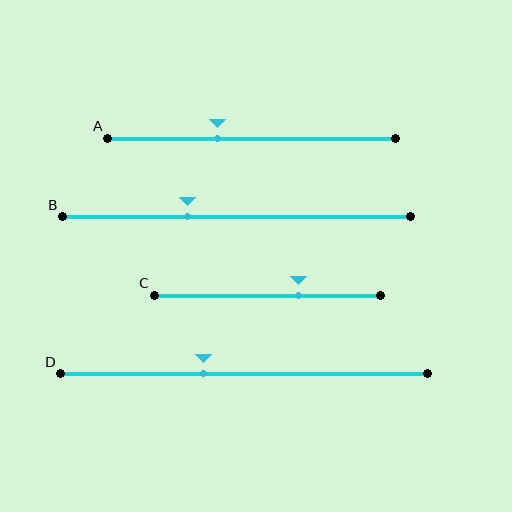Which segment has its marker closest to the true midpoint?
Segment D has its marker closest to the true midpoint.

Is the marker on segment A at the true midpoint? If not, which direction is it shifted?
No, the marker on segment A is shifted to the left by about 12% of the segment length.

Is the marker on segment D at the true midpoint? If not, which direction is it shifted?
No, the marker on segment D is shifted to the left by about 11% of the segment length.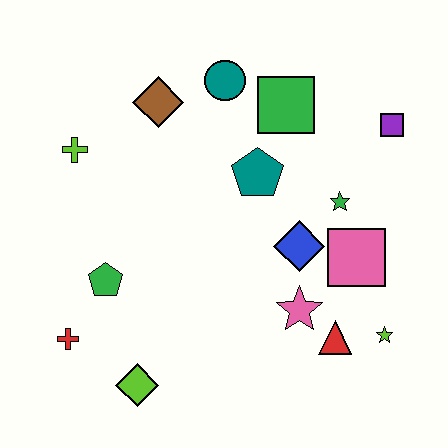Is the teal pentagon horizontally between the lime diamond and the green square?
Yes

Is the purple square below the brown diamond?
Yes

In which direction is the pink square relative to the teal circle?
The pink square is below the teal circle.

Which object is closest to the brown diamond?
The teal circle is closest to the brown diamond.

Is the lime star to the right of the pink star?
Yes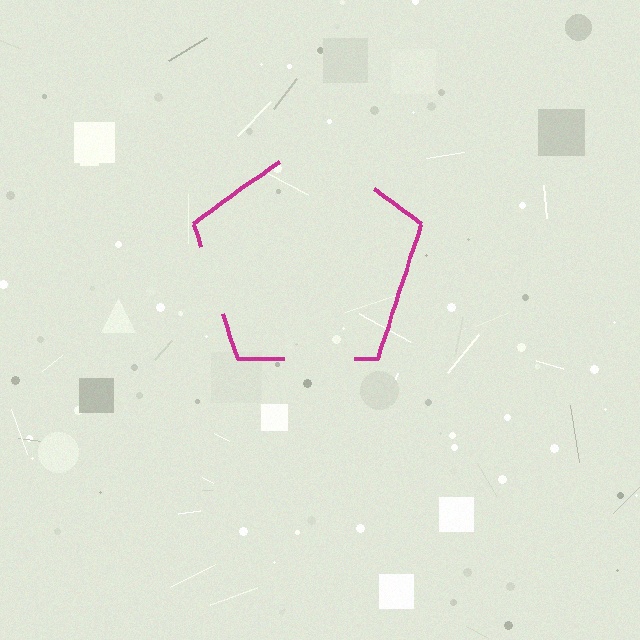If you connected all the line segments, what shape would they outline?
They would outline a pentagon.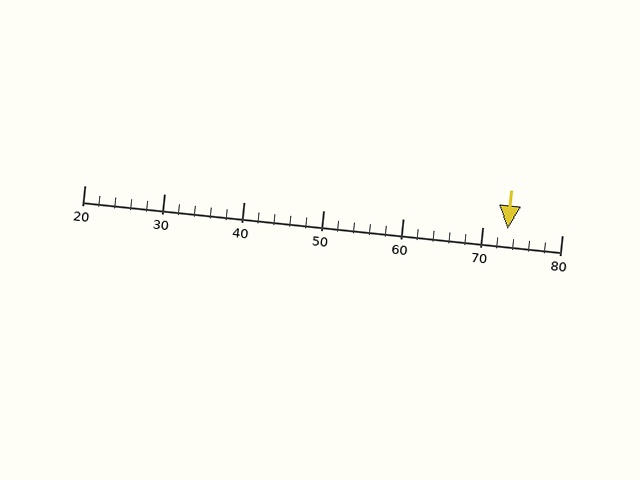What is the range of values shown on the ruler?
The ruler shows values from 20 to 80.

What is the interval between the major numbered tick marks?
The major tick marks are spaced 10 units apart.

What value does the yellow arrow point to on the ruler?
The yellow arrow points to approximately 73.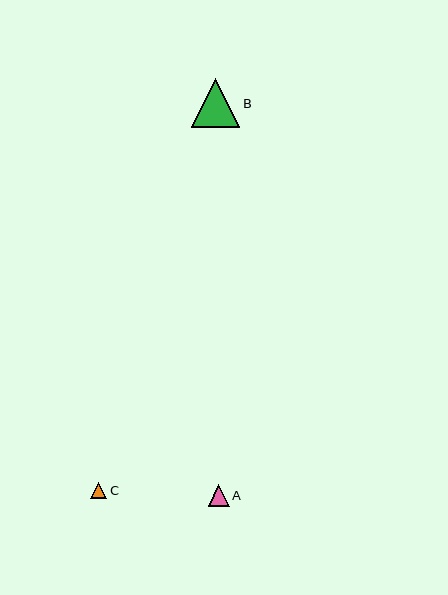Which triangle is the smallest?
Triangle C is the smallest with a size of approximately 16 pixels.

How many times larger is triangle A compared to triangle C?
Triangle A is approximately 1.3 times the size of triangle C.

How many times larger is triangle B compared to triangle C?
Triangle B is approximately 3.0 times the size of triangle C.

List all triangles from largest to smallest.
From largest to smallest: B, A, C.